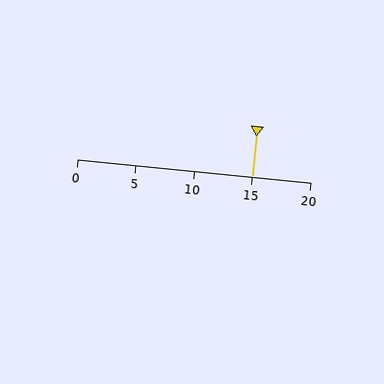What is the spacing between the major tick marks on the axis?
The major ticks are spaced 5 apart.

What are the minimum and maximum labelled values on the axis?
The axis runs from 0 to 20.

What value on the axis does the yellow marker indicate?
The marker indicates approximately 15.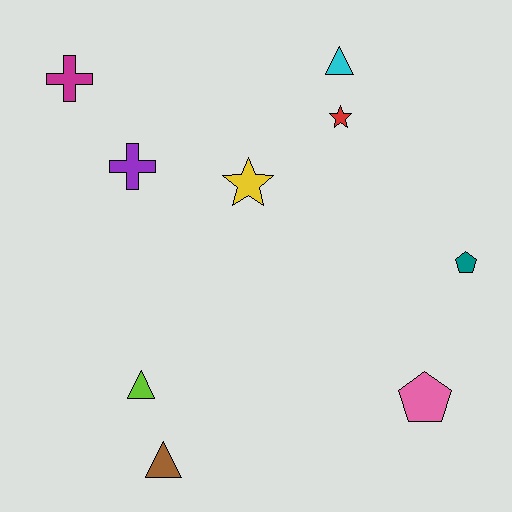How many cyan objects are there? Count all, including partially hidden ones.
There is 1 cyan object.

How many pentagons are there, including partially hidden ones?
There are 2 pentagons.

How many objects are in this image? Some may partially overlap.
There are 9 objects.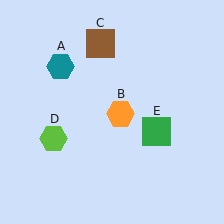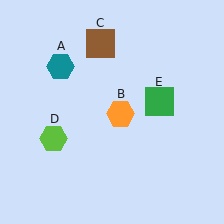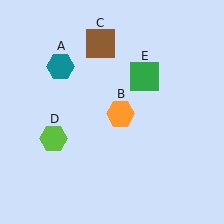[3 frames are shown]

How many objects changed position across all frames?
1 object changed position: green square (object E).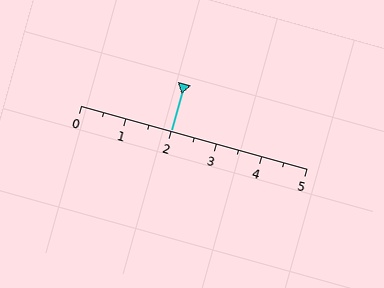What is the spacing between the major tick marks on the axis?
The major ticks are spaced 1 apart.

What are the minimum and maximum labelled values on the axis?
The axis runs from 0 to 5.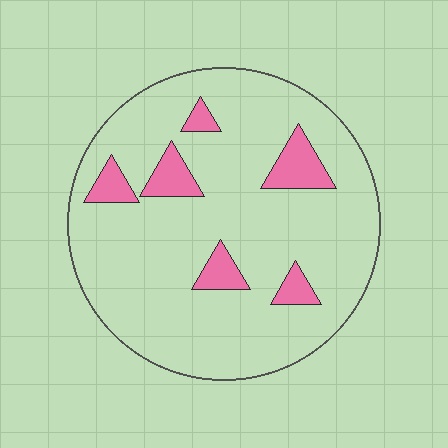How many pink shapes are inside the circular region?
6.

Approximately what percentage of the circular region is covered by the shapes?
Approximately 10%.